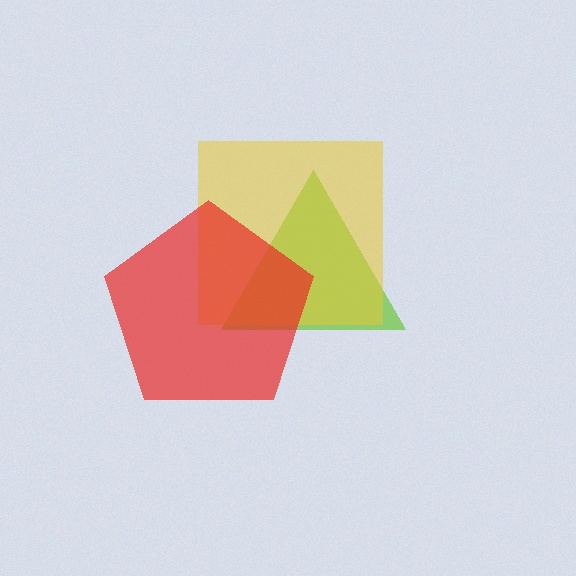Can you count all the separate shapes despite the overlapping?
Yes, there are 3 separate shapes.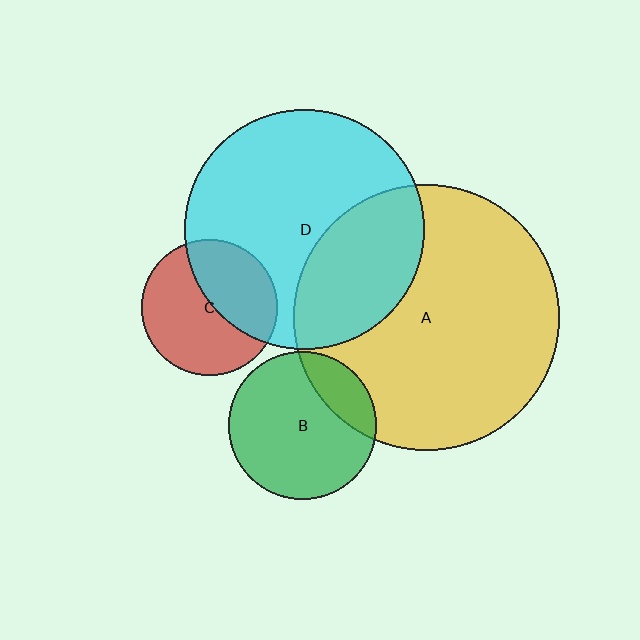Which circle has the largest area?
Circle A (yellow).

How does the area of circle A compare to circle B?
Approximately 3.2 times.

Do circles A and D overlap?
Yes.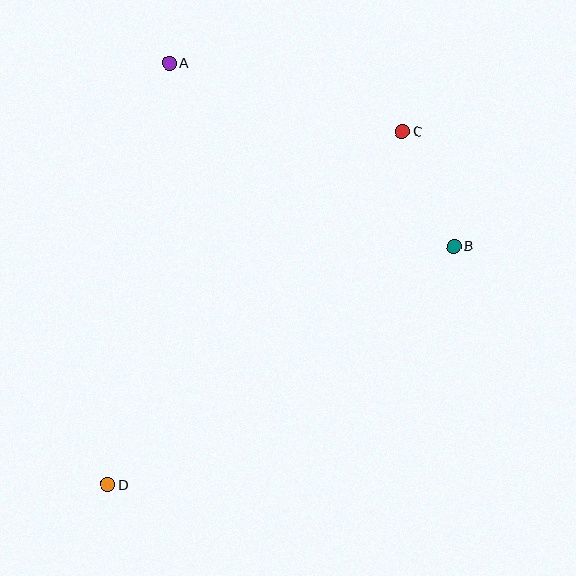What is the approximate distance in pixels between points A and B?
The distance between A and B is approximately 338 pixels.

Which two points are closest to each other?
Points B and C are closest to each other.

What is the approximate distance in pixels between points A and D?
The distance between A and D is approximately 426 pixels.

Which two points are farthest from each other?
Points C and D are farthest from each other.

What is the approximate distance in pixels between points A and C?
The distance between A and C is approximately 243 pixels.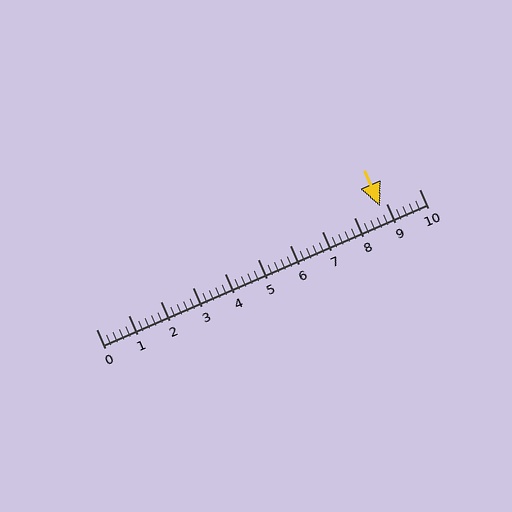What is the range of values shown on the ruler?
The ruler shows values from 0 to 10.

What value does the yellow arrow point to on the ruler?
The yellow arrow points to approximately 8.8.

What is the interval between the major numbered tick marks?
The major tick marks are spaced 1 units apart.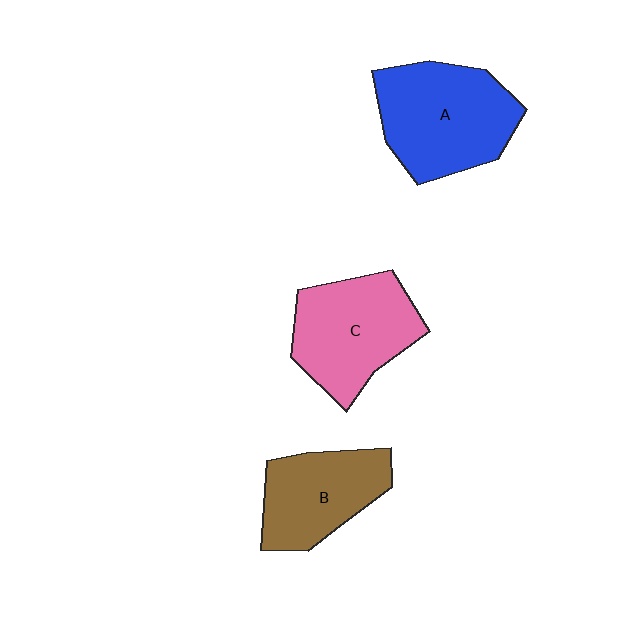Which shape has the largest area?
Shape A (blue).